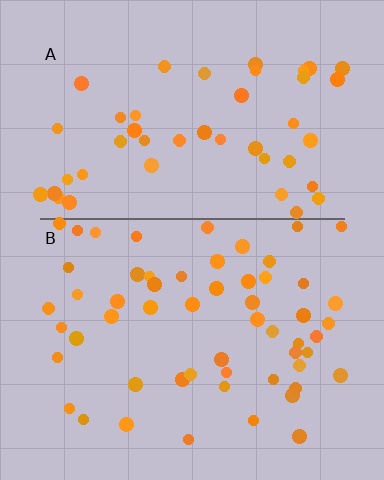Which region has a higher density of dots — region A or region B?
B (the bottom).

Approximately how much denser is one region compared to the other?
Approximately 1.2× — region B over region A.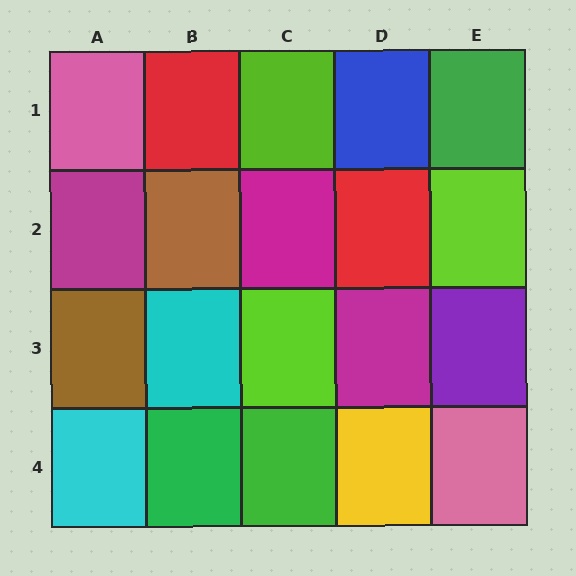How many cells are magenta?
3 cells are magenta.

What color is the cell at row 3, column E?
Purple.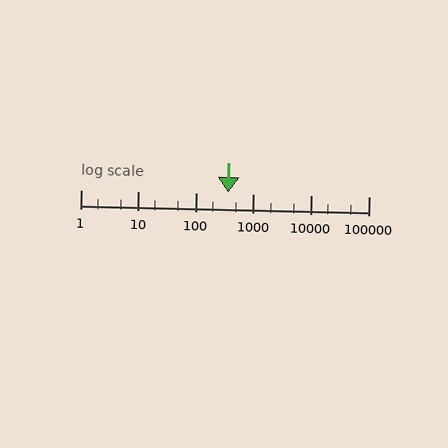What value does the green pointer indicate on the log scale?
The pointer indicates approximately 360.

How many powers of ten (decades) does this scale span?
The scale spans 5 decades, from 1 to 100000.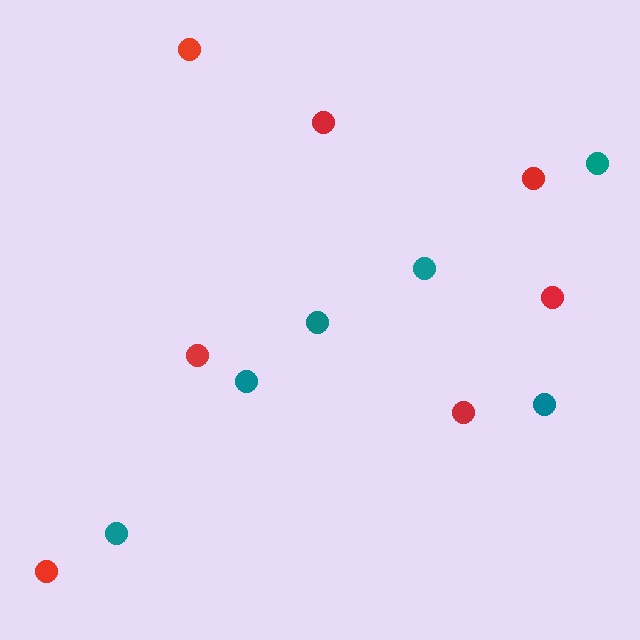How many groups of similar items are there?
There are 2 groups: one group of red circles (7) and one group of teal circles (6).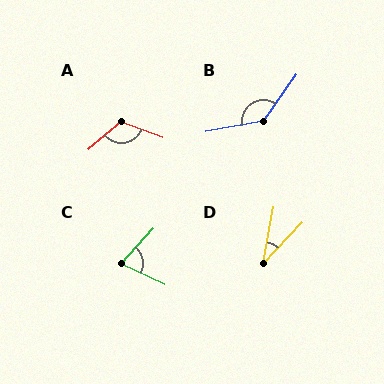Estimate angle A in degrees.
Approximately 119 degrees.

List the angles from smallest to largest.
D (33°), C (73°), A (119°), B (135°).